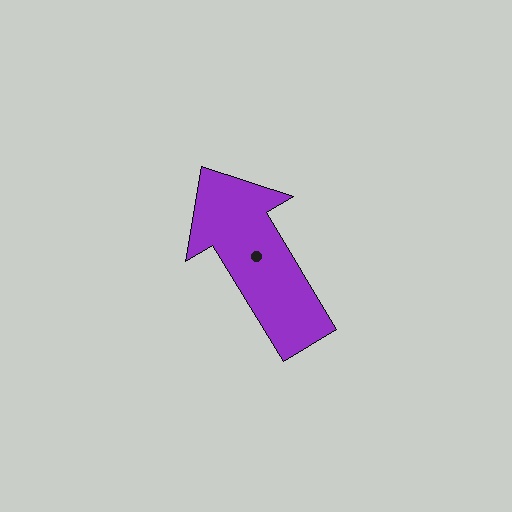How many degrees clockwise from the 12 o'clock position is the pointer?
Approximately 329 degrees.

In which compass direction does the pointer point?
Northwest.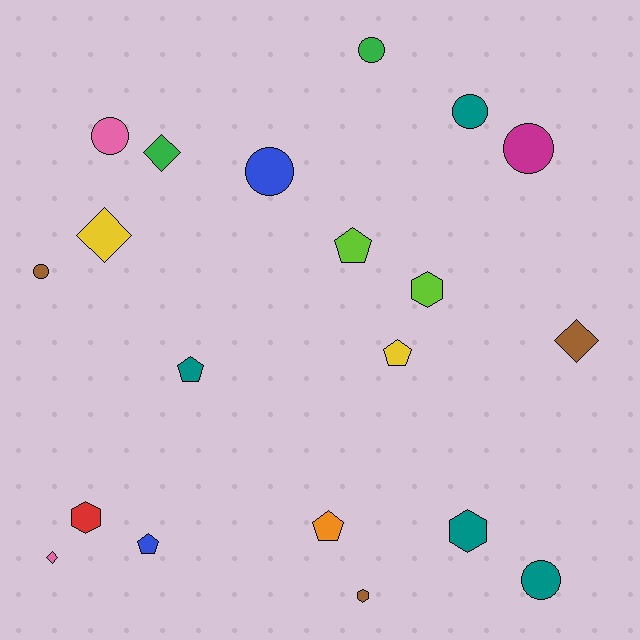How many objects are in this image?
There are 20 objects.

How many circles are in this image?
There are 7 circles.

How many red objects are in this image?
There is 1 red object.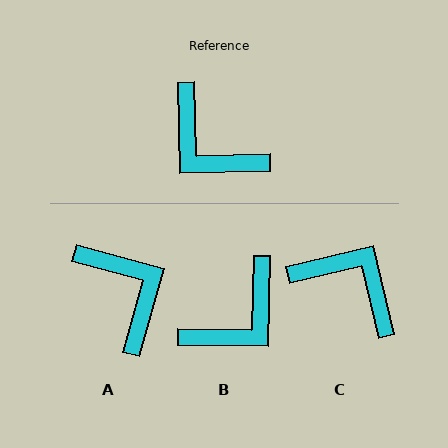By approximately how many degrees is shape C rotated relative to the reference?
Approximately 168 degrees clockwise.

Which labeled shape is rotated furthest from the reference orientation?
C, about 168 degrees away.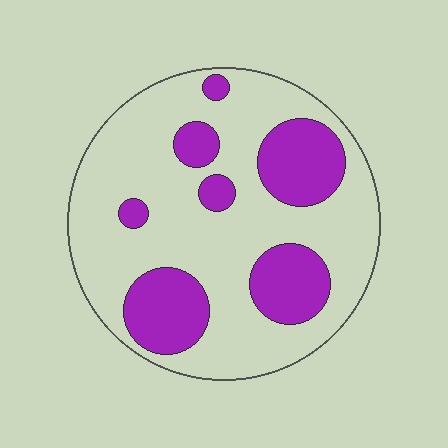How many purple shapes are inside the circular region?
7.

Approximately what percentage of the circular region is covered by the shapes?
Approximately 30%.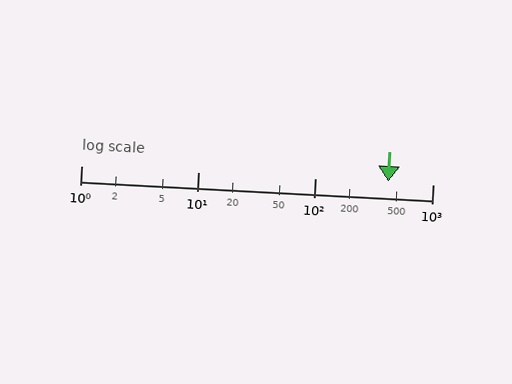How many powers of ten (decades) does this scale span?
The scale spans 3 decades, from 1 to 1000.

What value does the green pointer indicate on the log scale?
The pointer indicates approximately 420.